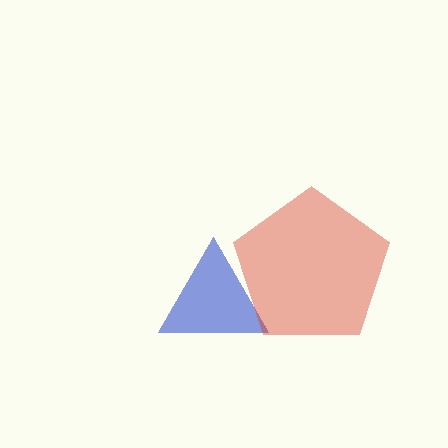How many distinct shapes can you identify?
There are 2 distinct shapes: a blue triangle, a red pentagon.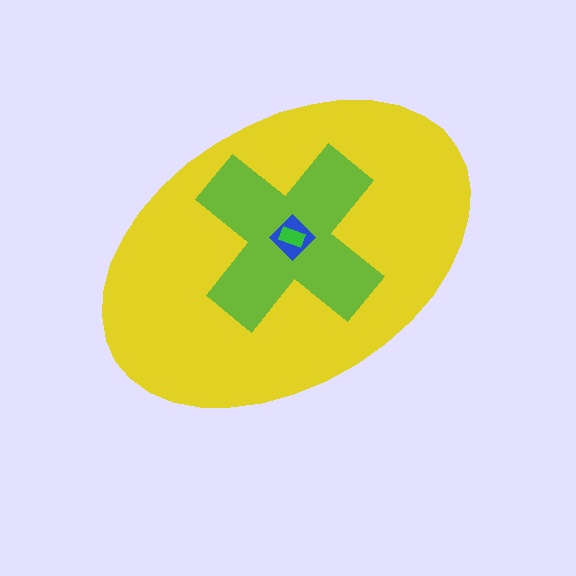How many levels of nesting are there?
4.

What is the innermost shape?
The green rectangle.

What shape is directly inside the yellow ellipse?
The lime cross.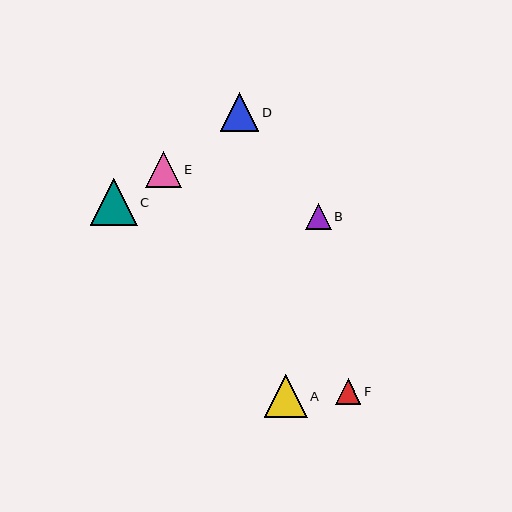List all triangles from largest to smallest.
From largest to smallest: C, A, D, E, B, F.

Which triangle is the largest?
Triangle C is the largest with a size of approximately 47 pixels.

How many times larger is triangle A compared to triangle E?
Triangle A is approximately 1.2 times the size of triangle E.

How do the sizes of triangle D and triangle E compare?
Triangle D and triangle E are approximately the same size.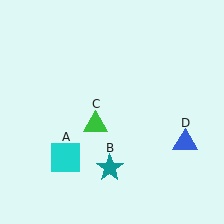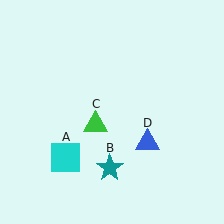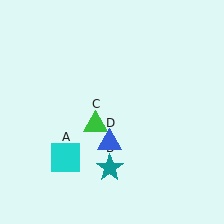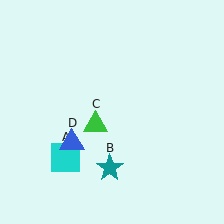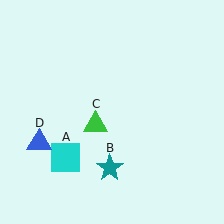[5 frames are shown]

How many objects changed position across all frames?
1 object changed position: blue triangle (object D).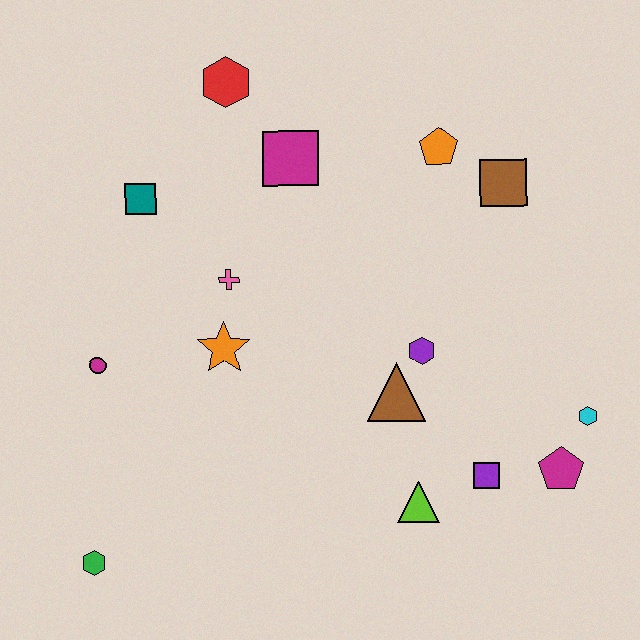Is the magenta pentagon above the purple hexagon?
No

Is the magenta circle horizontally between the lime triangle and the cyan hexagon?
No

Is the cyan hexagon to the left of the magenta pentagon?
No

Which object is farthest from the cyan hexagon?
The green hexagon is farthest from the cyan hexagon.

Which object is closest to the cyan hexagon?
The magenta pentagon is closest to the cyan hexagon.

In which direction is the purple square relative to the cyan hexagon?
The purple square is to the left of the cyan hexagon.